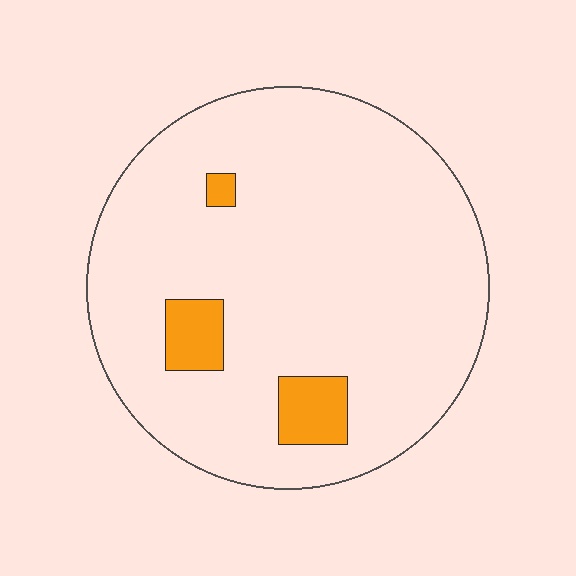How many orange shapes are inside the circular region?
3.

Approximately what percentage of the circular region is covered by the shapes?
Approximately 10%.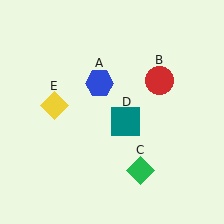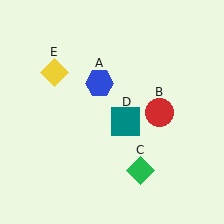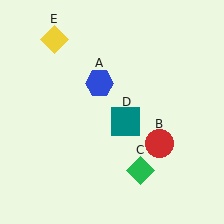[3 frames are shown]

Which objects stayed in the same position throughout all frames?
Blue hexagon (object A) and green diamond (object C) and teal square (object D) remained stationary.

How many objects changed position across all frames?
2 objects changed position: red circle (object B), yellow diamond (object E).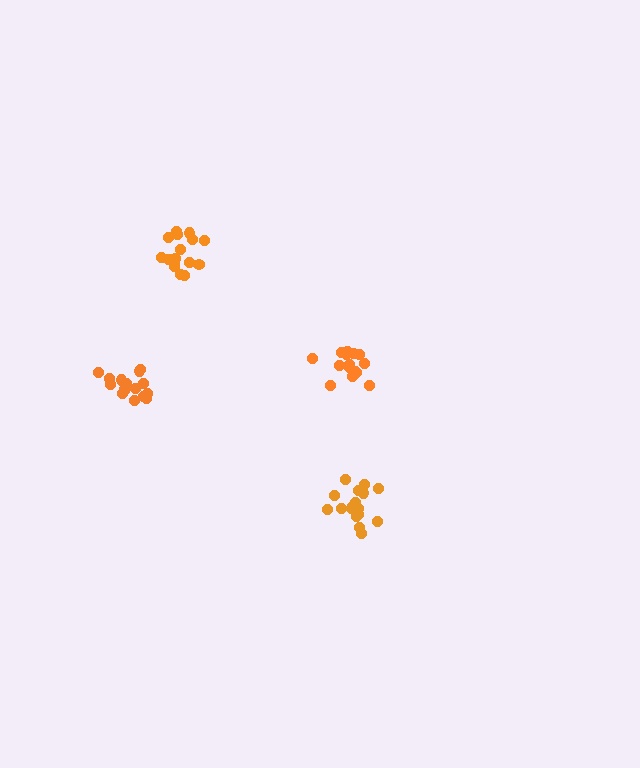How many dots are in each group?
Group 1: 16 dots, Group 2: 17 dots, Group 3: 17 dots, Group 4: 16 dots (66 total).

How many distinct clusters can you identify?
There are 4 distinct clusters.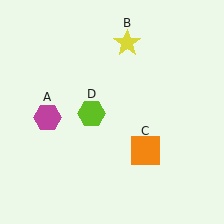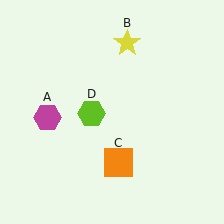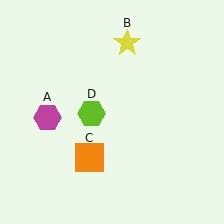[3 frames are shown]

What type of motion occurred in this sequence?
The orange square (object C) rotated clockwise around the center of the scene.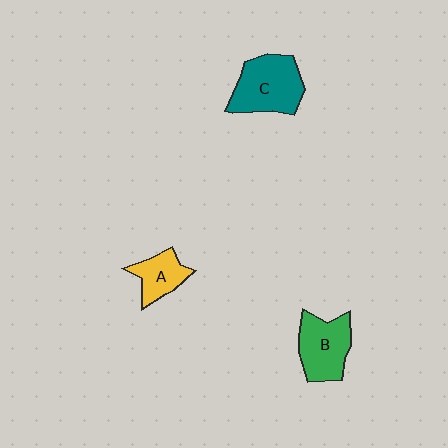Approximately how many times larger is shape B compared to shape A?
Approximately 1.5 times.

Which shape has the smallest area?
Shape A (yellow).